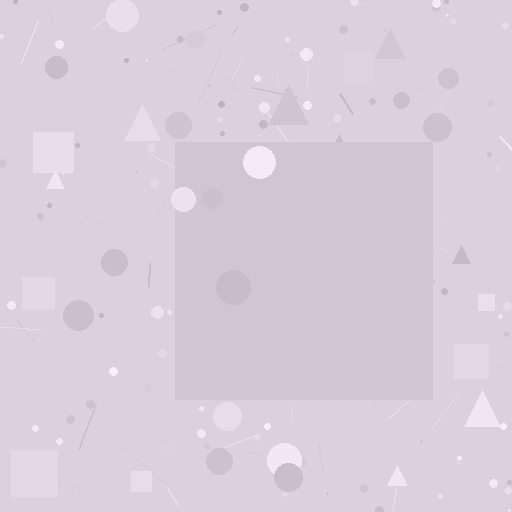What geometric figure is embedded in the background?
A square is embedded in the background.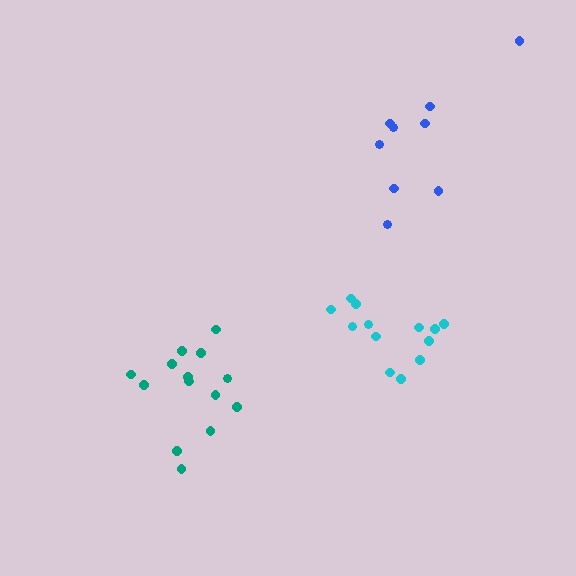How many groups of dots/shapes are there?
There are 3 groups.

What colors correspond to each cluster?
The clusters are colored: blue, teal, cyan.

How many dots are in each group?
Group 1: 9 dots, Group 2: 14 dots, Group 3: 13 dots (36 total).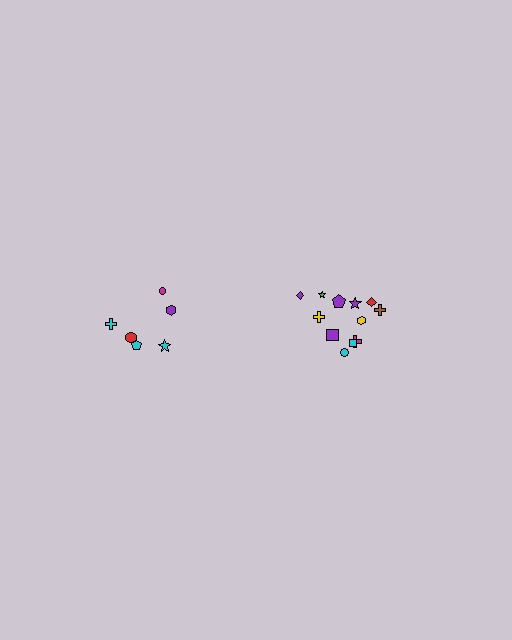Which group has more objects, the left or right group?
The right group.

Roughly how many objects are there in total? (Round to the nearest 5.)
Roughly 20 objects in total.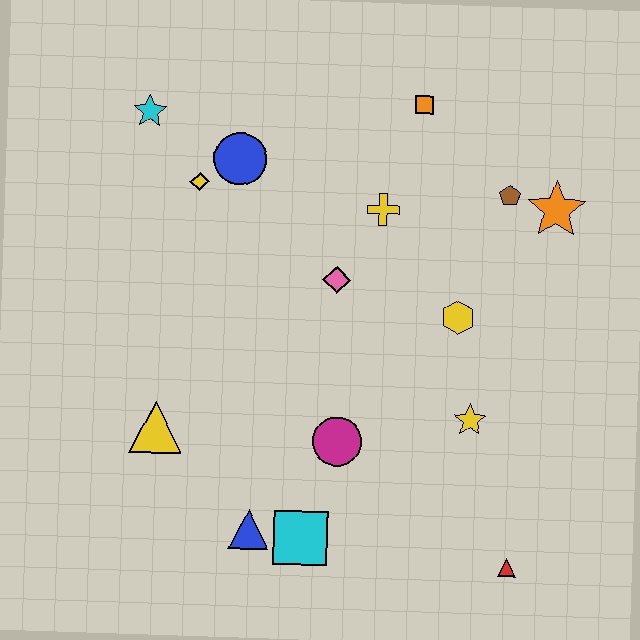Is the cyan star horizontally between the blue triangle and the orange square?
No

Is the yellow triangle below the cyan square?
No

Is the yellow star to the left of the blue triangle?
No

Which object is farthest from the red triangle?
The cyan star is farthest from the red triangle.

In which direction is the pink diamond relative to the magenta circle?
The pink diamond is above the magenta circle.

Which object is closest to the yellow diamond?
The blue circle is closest to the yellow diamond.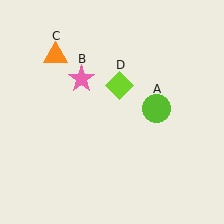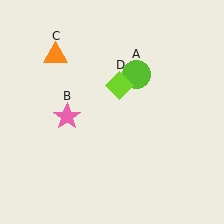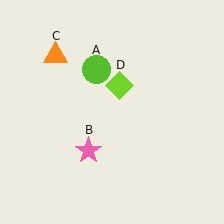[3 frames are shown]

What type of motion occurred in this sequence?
The lime circle (object A), pink star (object B) rotated counterclockwise around the center of the scene.